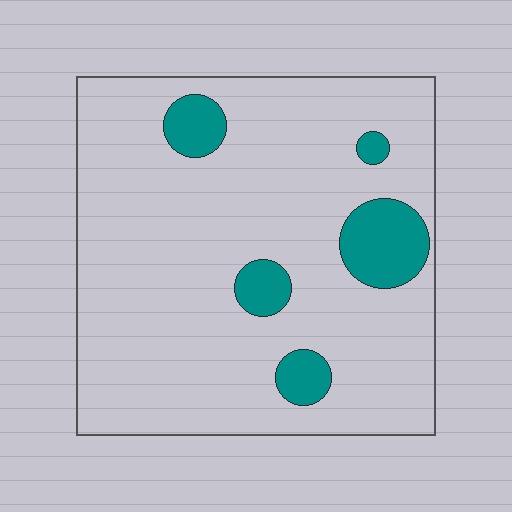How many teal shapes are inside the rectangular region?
5.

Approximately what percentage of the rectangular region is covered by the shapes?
Approximately 10%.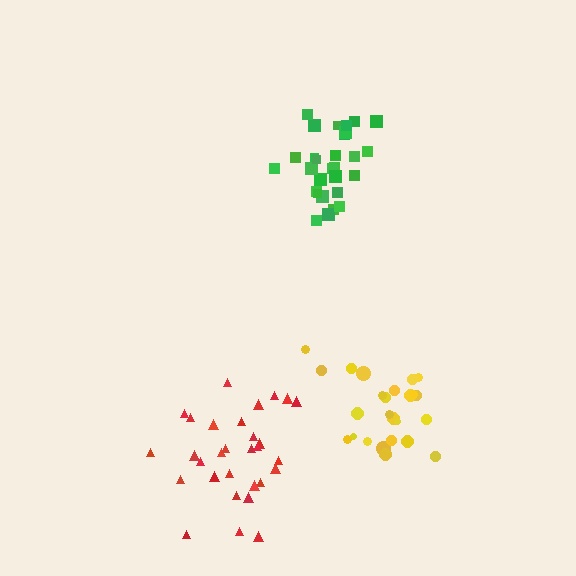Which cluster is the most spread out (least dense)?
Yellow.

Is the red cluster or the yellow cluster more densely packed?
Red.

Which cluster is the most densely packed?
Green.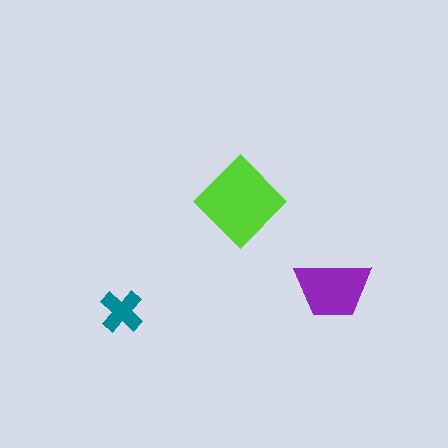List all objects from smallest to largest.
The teal cross, the purple trapezoid, the lime diamond.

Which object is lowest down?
The teal cross is bottommost.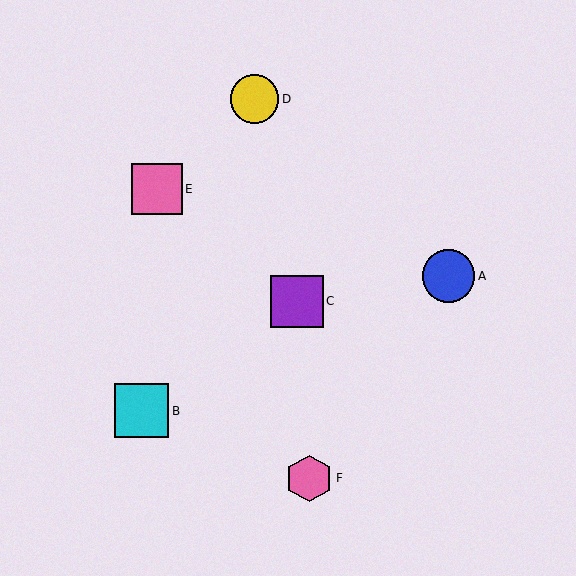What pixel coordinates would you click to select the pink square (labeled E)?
Click at (157, 189) to select the pink square E.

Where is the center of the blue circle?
The center of the blue circle is at (449, 276).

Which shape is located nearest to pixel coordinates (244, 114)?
The yellow circle (labeled D) at (255, 99) is nearest to that location.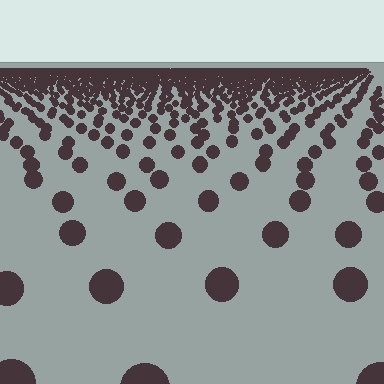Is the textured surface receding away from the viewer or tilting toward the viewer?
The surface is receding away from the viewer. Texture elements get smaller and denser toward the top.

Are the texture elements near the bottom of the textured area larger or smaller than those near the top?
Larger. Near the bottom, elements are closer to the viewer and appear at a bigger on-screen size.